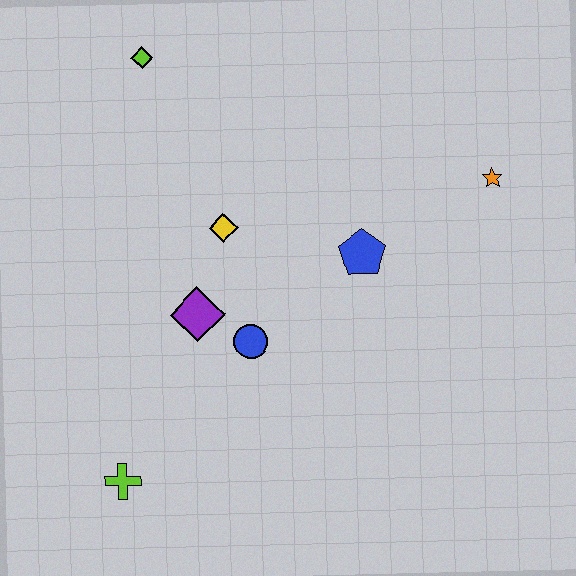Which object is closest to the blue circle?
The purple diamond is closest to the blue circle.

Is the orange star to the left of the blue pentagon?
No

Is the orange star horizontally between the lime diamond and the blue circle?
No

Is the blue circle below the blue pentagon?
Yes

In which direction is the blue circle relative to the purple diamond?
The blue circle is to the right of the purple diamond.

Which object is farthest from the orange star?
The lime cross is farthest from the orange star.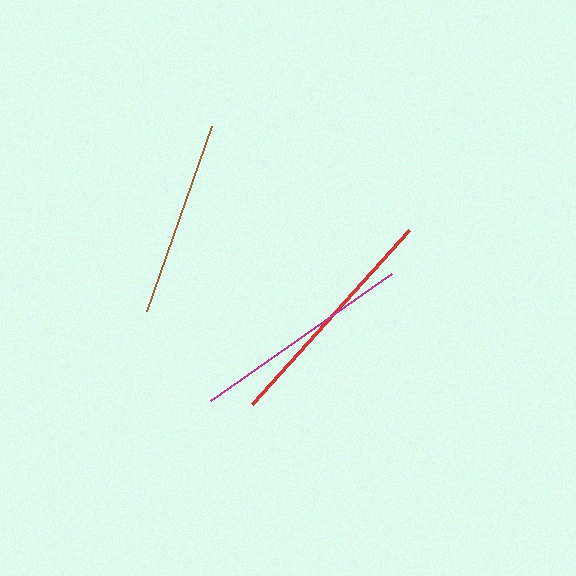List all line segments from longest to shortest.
From longest to shortest: red, magenta, brown.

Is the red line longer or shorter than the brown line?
The red line is longer than the brown line.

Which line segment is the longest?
The red line is the longest at approximately 234 pixels.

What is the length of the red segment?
The red segment is approximately 234 pixels long.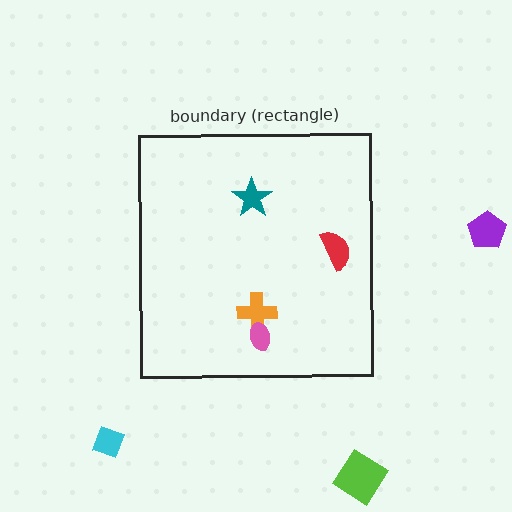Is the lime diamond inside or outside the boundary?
Outside.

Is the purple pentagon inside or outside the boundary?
Outside.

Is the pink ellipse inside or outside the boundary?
Inside.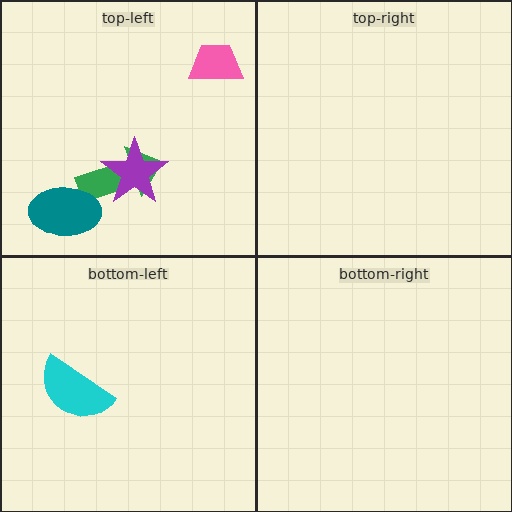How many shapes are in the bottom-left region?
1.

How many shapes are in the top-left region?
4.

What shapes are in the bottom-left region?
The cyan semicircle.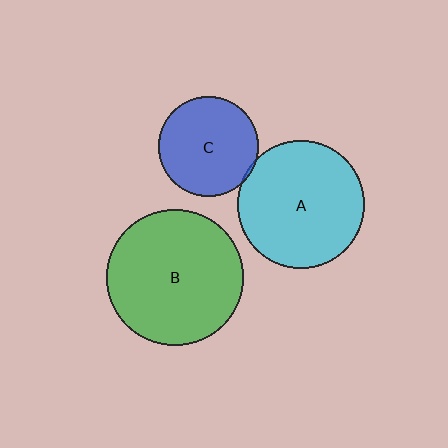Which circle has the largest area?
Circle B (green).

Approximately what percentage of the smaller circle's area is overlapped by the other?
Approximately 5%.